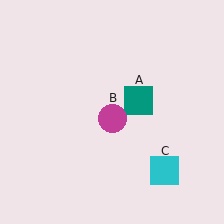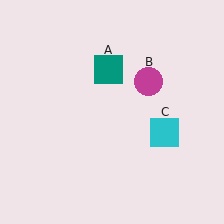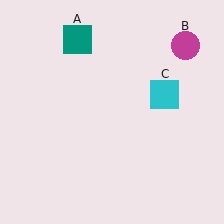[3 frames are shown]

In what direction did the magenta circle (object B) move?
The magenta circle (object B) moved up and to the right.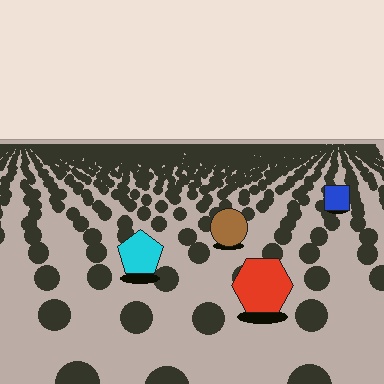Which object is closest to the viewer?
The red hexagon is closest. The texture marks near it are larger and more spread out.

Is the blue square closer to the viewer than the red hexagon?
No. The red hexagon is closer — you can tell from the texture gradient: the ground texture is coarser near it.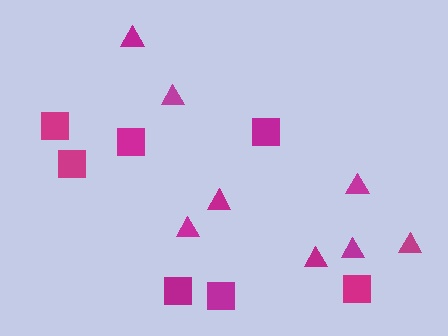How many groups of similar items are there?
There are 2 groups: one group of triangles (8) and one group of squares (7).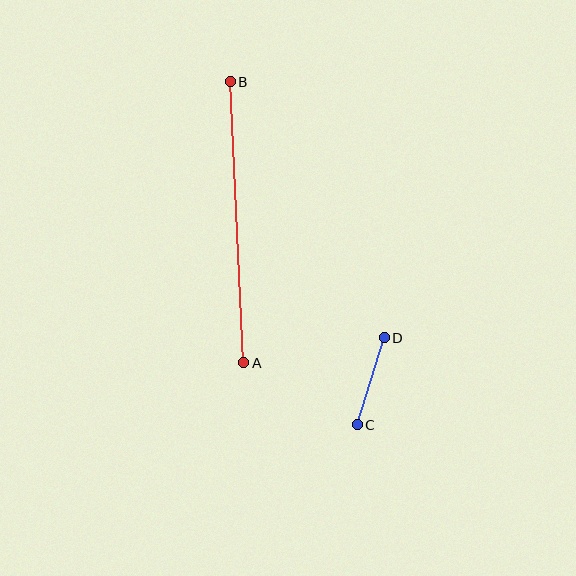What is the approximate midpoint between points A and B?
The midpoint is at approximately (237, 222) pixels.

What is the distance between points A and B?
The distance is approximately 281 pixels.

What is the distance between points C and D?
The distance is approximately 91 pixels.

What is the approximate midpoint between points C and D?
The midpoint is at approximately (371, 381) pixels.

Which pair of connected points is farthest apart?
Points A and B are farthest apart.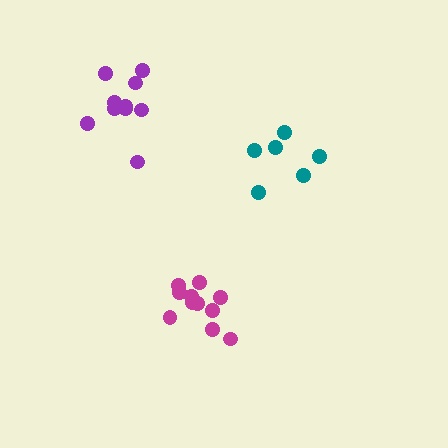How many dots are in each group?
Group 1: 6 dots, Group 2: 11 dots, Group 3: 10 dots (27 total).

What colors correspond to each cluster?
The clusters are colored: teal, magenta, purple.